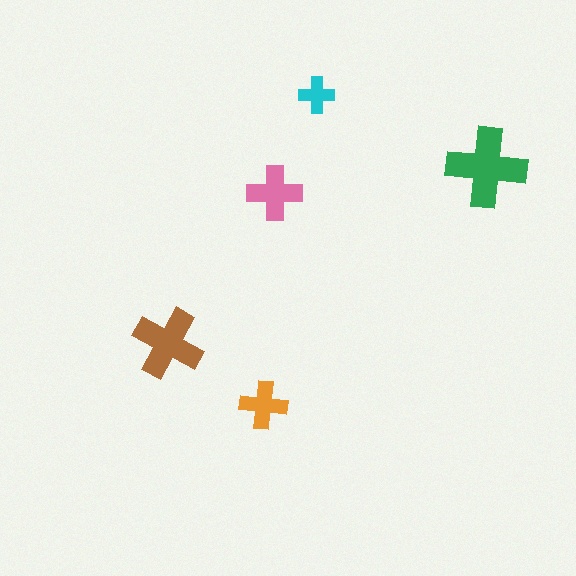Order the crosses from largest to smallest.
the green one, the brown one, the pink one, the orange one, the cyan one.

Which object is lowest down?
The orange cross is bottommost.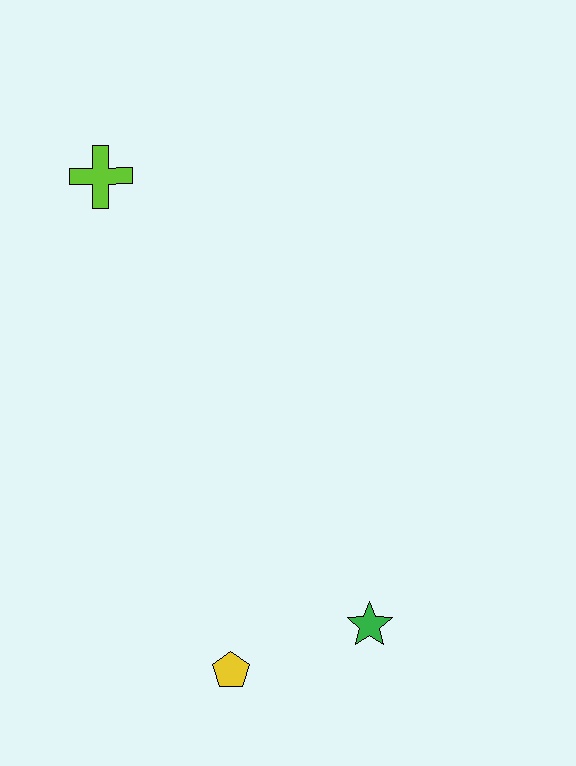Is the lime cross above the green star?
Yes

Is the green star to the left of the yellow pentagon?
No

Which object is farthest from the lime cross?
The green star is farthest from the lime cross.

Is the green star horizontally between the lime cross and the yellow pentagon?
No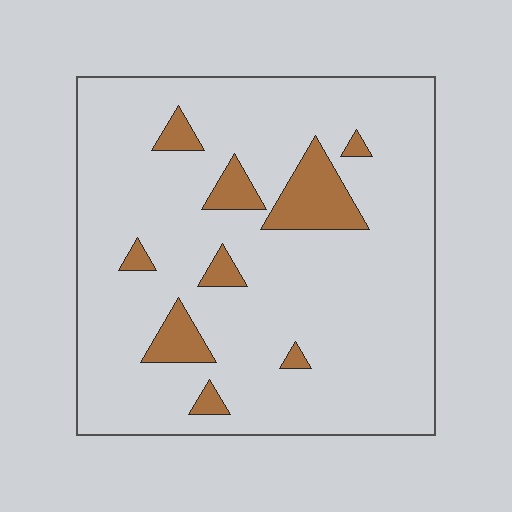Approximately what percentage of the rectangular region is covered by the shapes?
Approximately 10%.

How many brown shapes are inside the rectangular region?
9.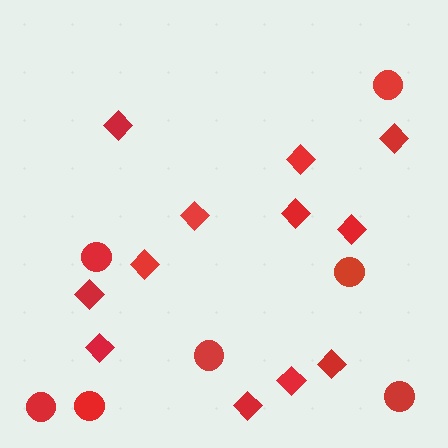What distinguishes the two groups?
There are 2 groups: one group of circles (7) and one group of diamonds (12).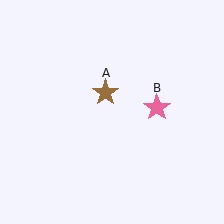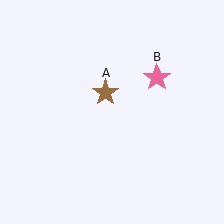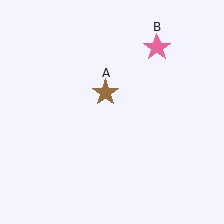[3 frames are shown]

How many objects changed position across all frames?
1 object changed position: pink star (object B).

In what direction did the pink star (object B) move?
The pink star (object B) moved up.